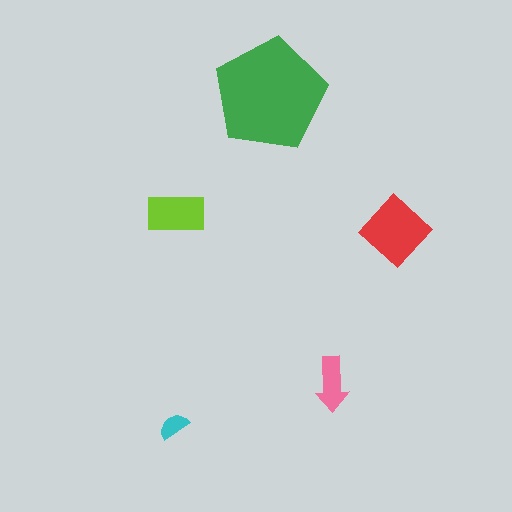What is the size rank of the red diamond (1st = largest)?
2nd.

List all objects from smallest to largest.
The cyan semicircle, the pink arrow, the lime rectangle, the red diamond, the green pentagon.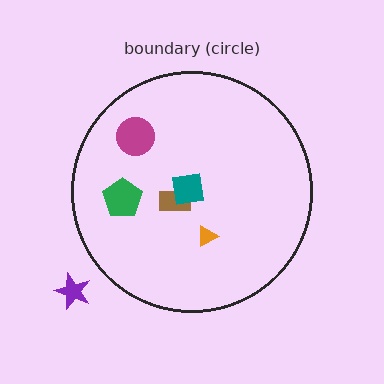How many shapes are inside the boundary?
5 inside, 1 outside.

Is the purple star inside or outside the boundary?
Outside.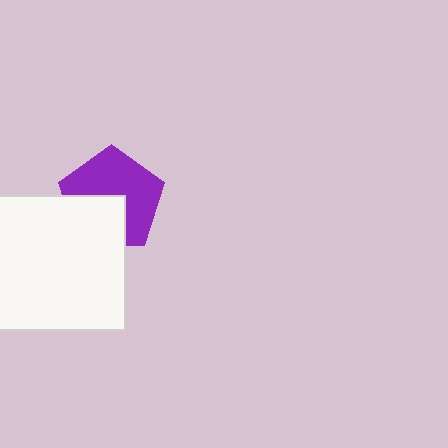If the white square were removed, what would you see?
You would see the complete purple pentagon.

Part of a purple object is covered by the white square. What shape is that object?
It is a pentagon.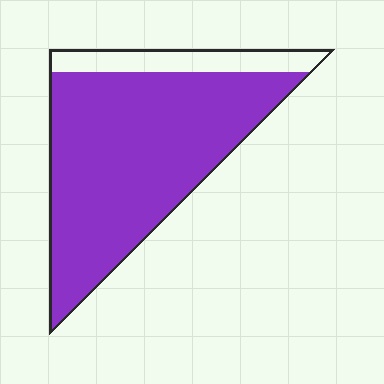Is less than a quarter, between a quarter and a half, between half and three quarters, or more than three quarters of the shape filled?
More than three quarters.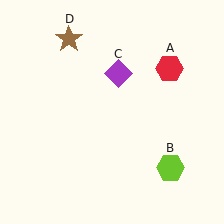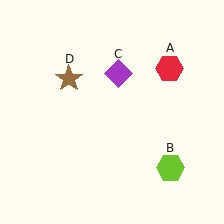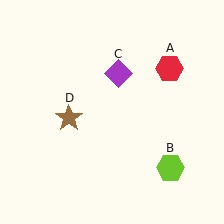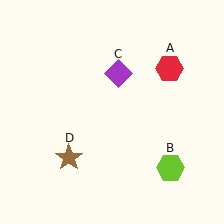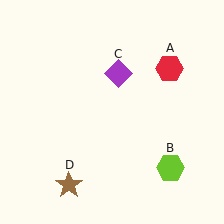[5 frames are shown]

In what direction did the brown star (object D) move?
The brown star (object D) moved down.